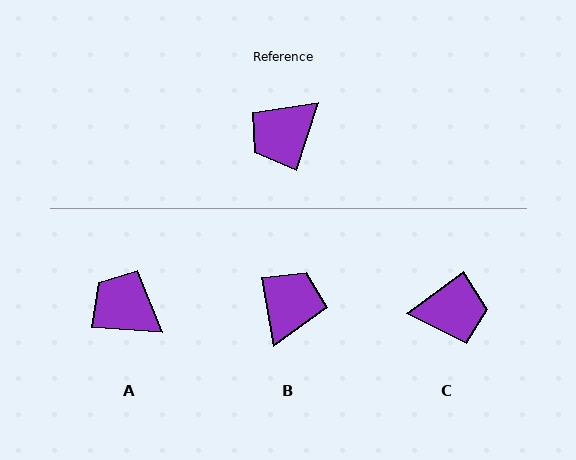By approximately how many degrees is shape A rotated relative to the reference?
Approximately 76 degrees clockwise.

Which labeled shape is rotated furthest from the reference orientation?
B, about 152 degrees away.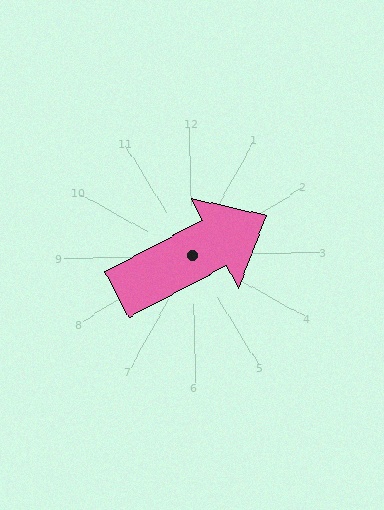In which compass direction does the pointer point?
Northeast.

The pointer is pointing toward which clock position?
Roughly 2 o'clock.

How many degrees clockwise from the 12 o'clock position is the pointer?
Approximately 64 degrees.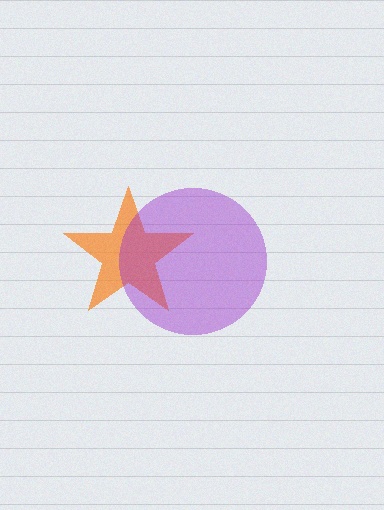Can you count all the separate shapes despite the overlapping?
Yes, there are 2 separate shapes.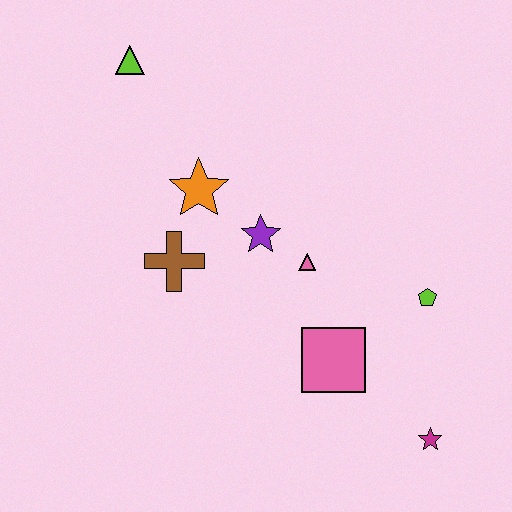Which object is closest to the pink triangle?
The purple star is closest to the pink triangle.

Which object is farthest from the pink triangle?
The lime triangle is farthest from the pink triangle.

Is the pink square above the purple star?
No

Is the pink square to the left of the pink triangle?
No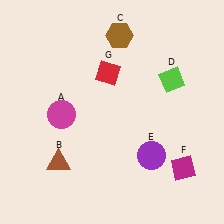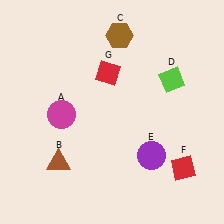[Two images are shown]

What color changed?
The diamond (F) changed from magenta in Image 1 to red in Image 2.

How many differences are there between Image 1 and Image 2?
There is 1 difference between the two images.